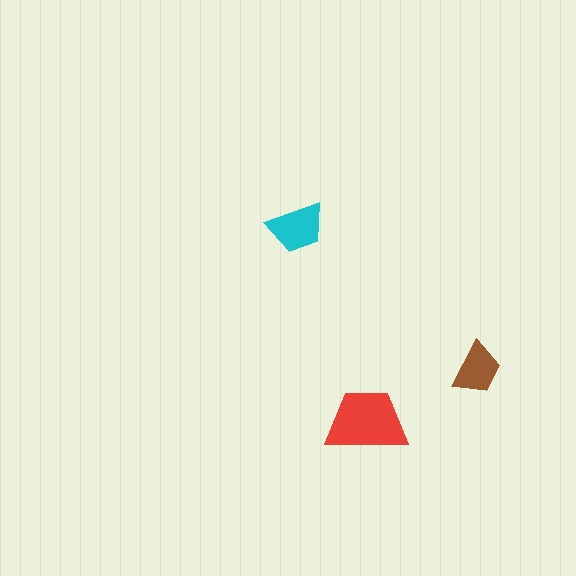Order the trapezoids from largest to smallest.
the red one, the cyan one, the brown one.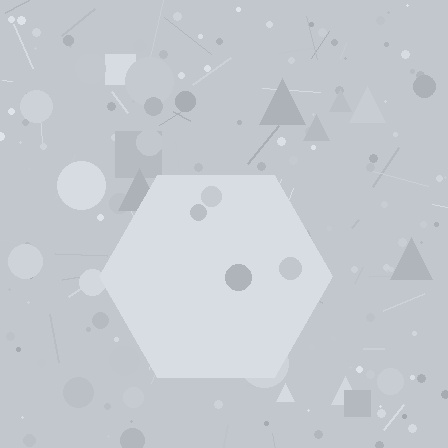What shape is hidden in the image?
A hexagon is hidden in the image.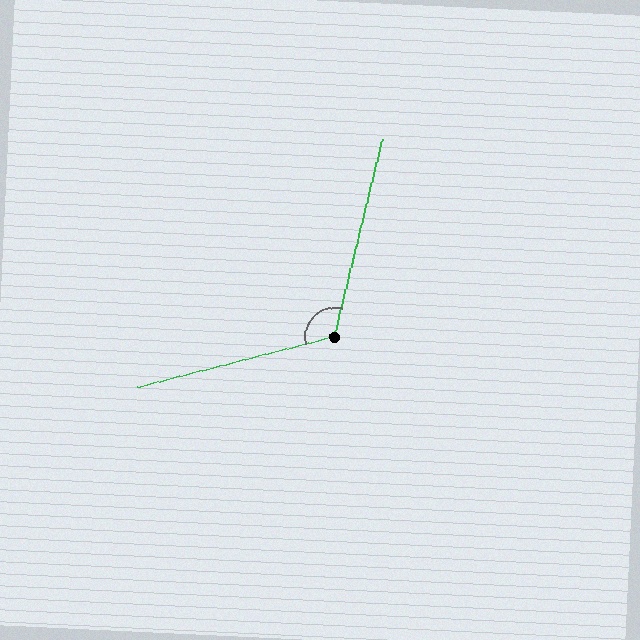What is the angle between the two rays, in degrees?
Approximately 118 degrees.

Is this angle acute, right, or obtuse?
It is obtuse.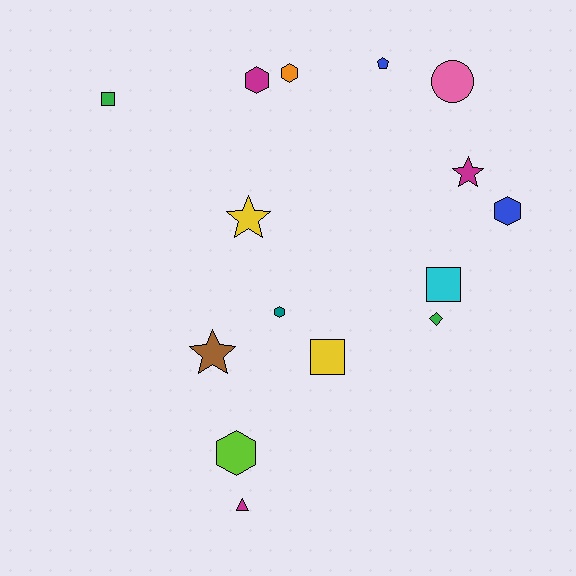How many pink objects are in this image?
There is 1 pink object.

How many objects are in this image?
There are 15 objects.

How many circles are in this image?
There is 1 circle.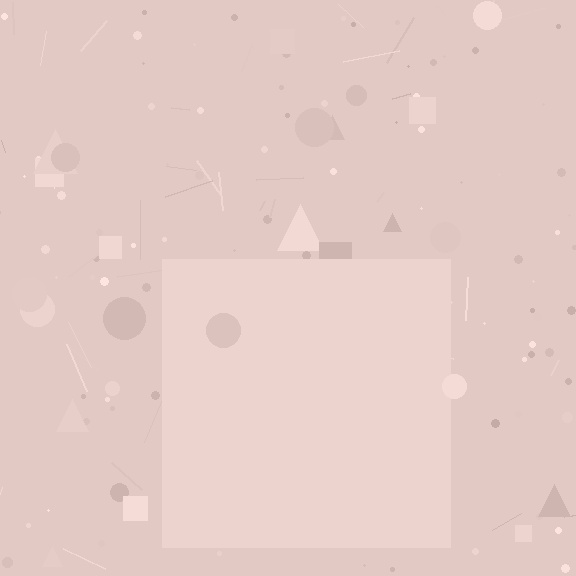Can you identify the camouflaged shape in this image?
The camouflaged shape is a square.